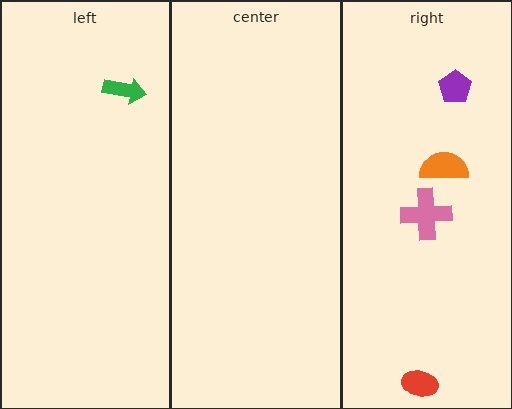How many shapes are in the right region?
4.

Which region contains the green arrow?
The left region.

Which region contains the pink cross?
The right region.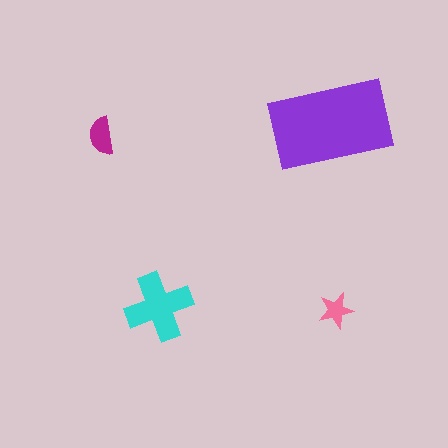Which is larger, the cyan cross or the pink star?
The cyan cross.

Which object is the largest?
The purple rectangle.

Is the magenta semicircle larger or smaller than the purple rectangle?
Smaller.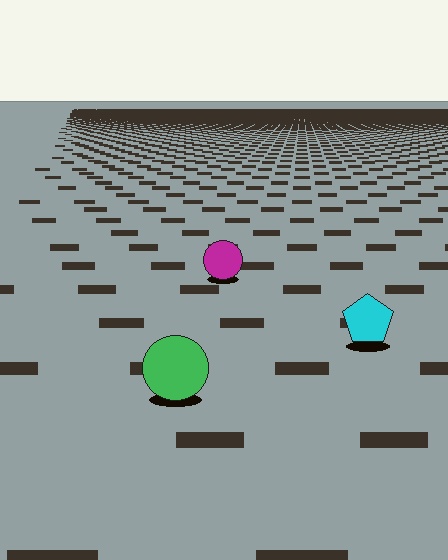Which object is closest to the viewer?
The green circle is closest. The texture marks near it are larger and more spread out.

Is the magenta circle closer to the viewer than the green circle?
No. The green circle is closer — you can tell from the texture gradient: the ground texture is coarser near it.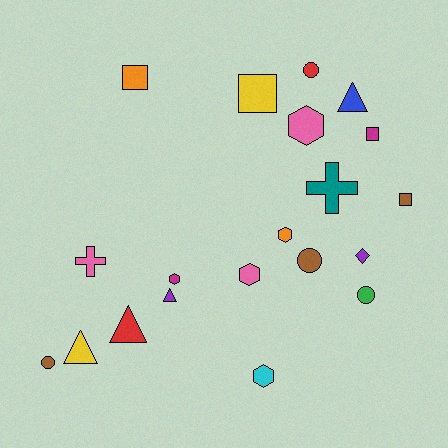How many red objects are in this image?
There are 2 red objects.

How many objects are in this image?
There are 20 objects.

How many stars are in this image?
There are no stars.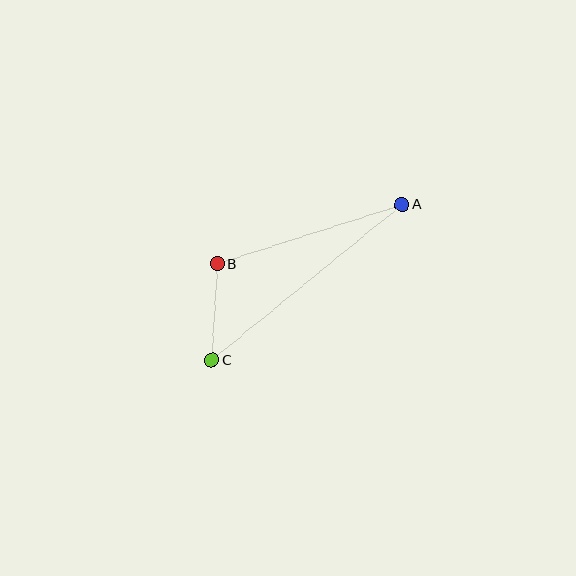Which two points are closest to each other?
Points B and C are closest to each other.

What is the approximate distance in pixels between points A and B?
The distance between A and B is approximately 194 pixels.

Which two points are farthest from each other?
Points A and C are farthest from each other.